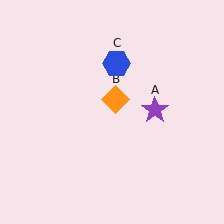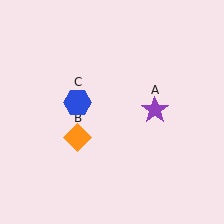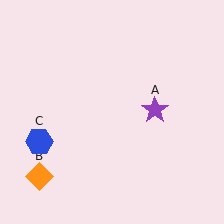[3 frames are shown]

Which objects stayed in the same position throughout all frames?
Purple star (object A) remained stationary.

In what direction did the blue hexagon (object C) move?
The blue hexagon (object C) moved down and to the left.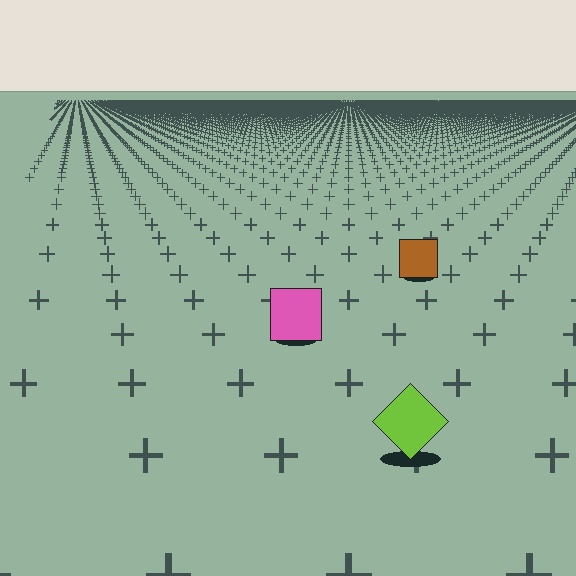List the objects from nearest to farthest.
From nearest to farthest: the lime diamond, the pink square, the brown square.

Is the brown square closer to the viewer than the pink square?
No. The pink square is closer — you can tell from the texture gradient: the ground texture is coarser near it.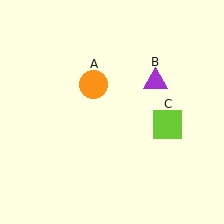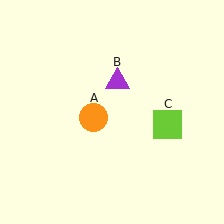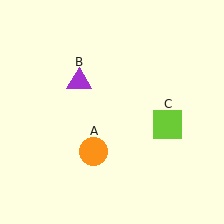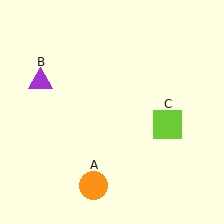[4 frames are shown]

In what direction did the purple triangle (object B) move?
The purple triangle (object B) moved left.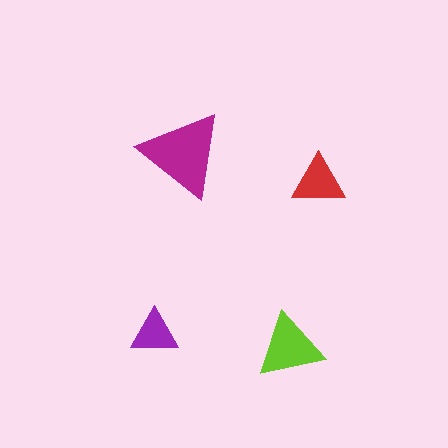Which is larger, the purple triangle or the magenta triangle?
The magenta one.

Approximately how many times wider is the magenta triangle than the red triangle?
About 1.5 times wider.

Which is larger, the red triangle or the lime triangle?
The lime one.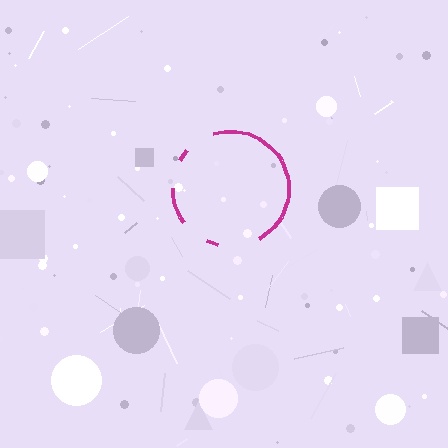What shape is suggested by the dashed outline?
The dashed outline suggests a circle.